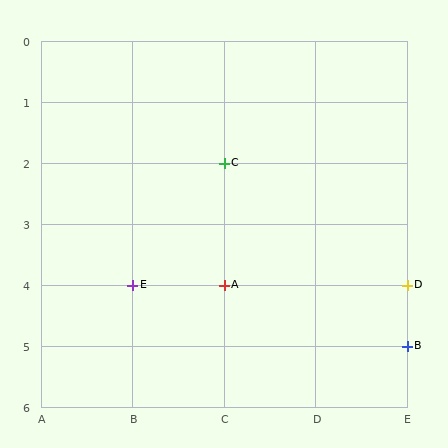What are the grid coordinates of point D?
Point D is at grid coordinates (E, 4).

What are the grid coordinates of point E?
Point E is at grid coordinates (B, 4).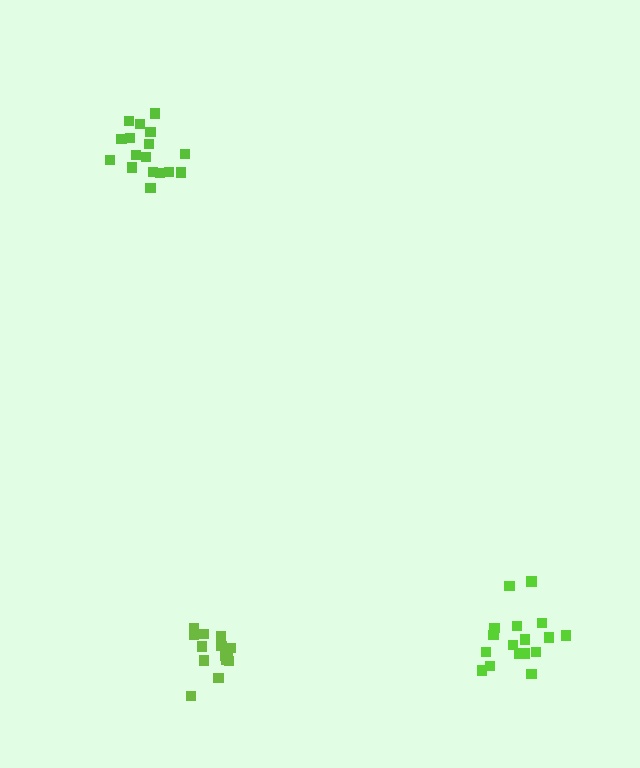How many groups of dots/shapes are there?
There are 3 groups.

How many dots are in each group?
Group 1: 17 dots, Group 2: 17 dots, Group 3: 14 dots (48 total).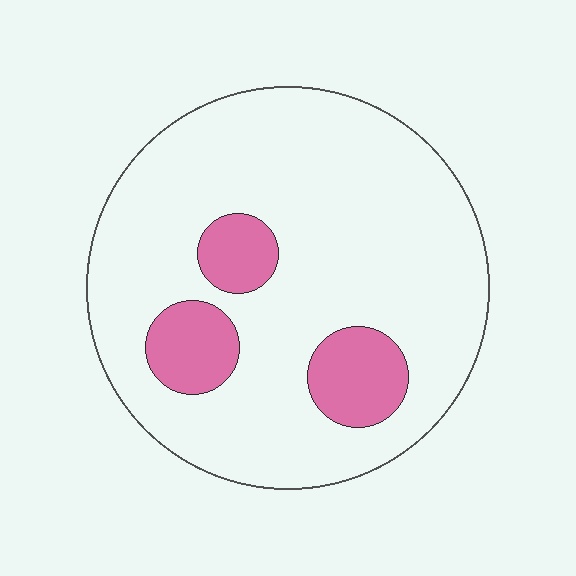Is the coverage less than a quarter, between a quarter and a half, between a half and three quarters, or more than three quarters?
Less than a quarter.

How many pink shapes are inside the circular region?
3.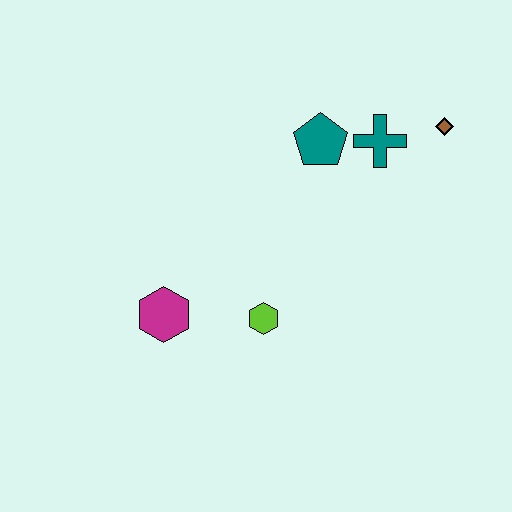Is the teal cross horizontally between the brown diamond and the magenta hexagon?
Yes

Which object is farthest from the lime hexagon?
The brown diamond is farthest from the lime hexagon.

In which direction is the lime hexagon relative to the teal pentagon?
The lime hexagon is below the teal pentagon.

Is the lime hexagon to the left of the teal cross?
Yes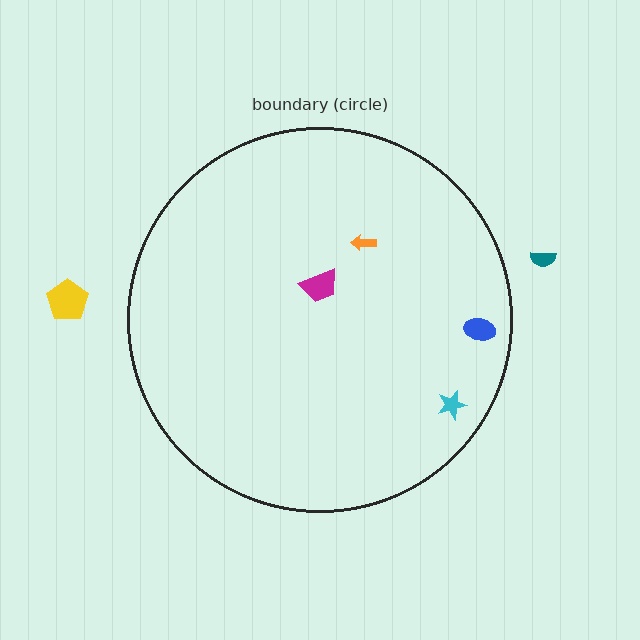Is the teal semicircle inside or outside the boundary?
Outside.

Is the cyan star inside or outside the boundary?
Inside.